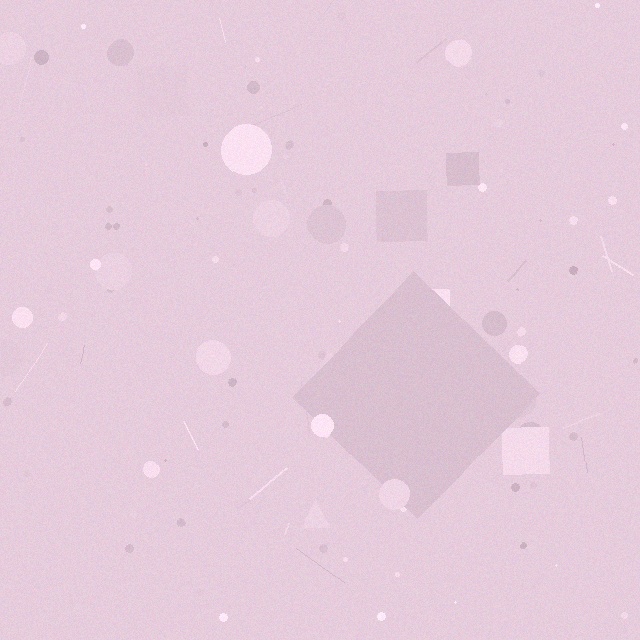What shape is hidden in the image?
A diamond is hidden in the image.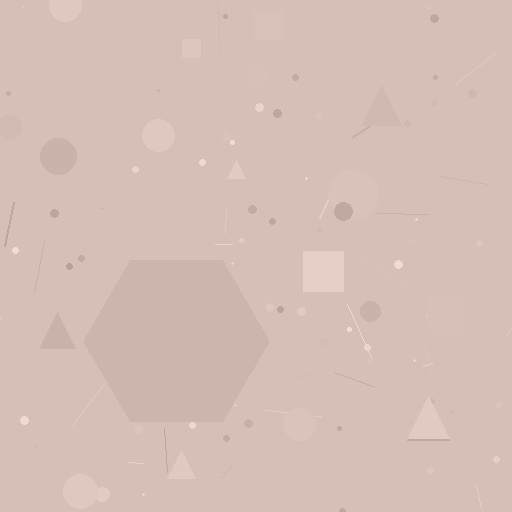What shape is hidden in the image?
A hexagon is hidden in the image.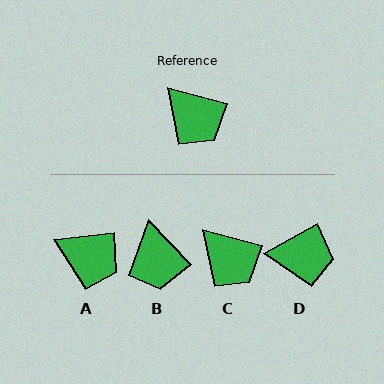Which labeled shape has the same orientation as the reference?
C.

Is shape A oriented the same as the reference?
No, it is off by about 22 degrees.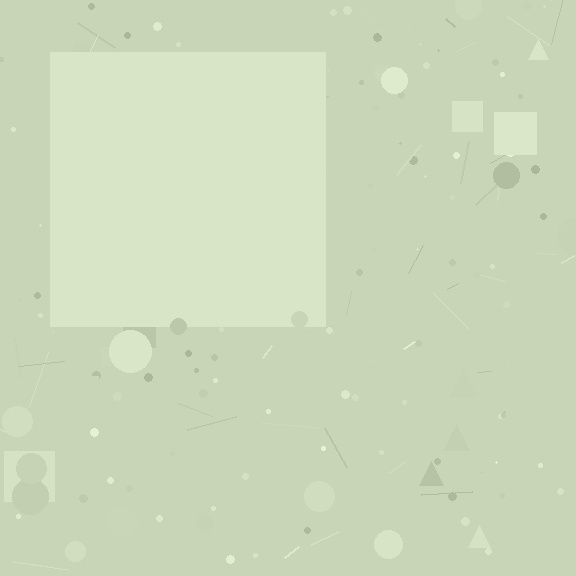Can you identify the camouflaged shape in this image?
The camouflaged shape is a square.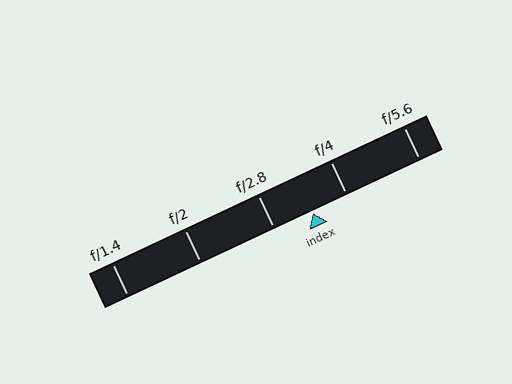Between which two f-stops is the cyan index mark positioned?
The index mark is between f/2.8 and f/4.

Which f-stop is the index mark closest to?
The index mark is closest to f/4.